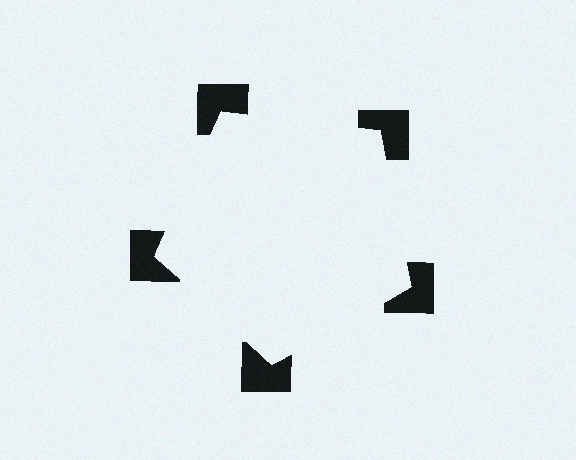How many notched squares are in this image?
There are 5 — one at each vertex of the illusory pentagon.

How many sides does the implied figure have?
5 sides.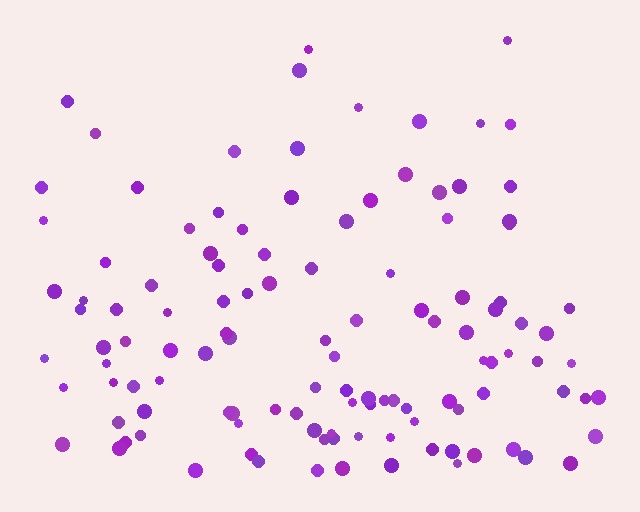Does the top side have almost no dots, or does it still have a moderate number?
Still a moderate number, just noticeably fewer than the bottom.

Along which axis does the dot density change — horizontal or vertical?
Vertical.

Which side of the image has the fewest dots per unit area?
The top.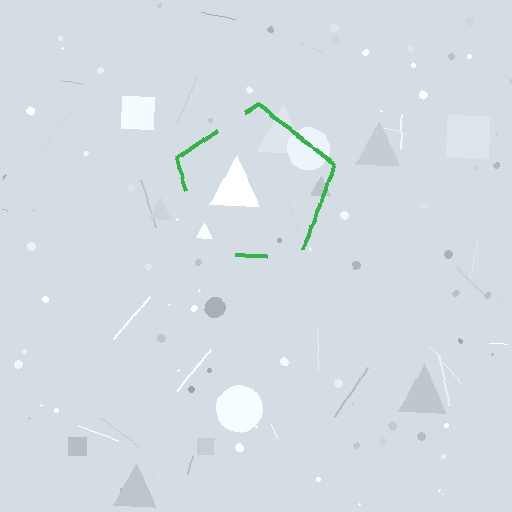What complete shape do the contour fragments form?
The contour fragments form a pentagon.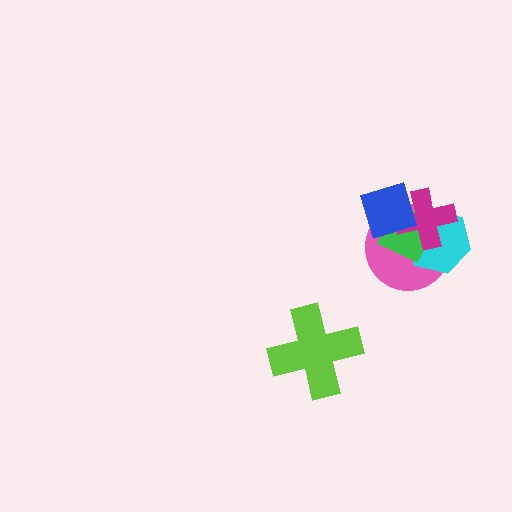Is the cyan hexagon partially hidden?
Yes, it is partially covered by another shape.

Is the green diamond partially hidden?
Yes, it is partially covered by another shape.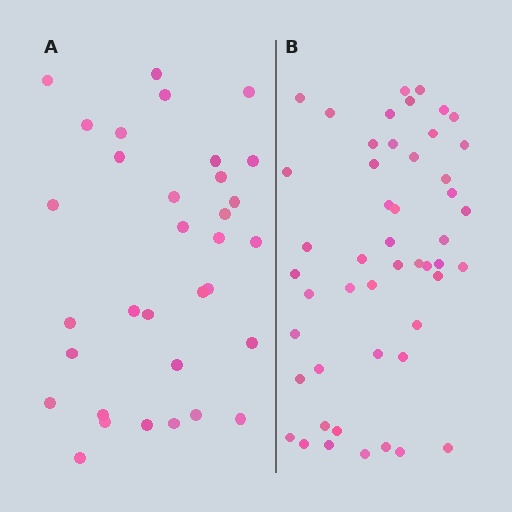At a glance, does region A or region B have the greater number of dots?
Region B (the right region) has more dots.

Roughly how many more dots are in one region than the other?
Region B has approximately 15 more dots than region A.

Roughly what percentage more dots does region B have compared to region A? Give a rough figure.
About 50% more.